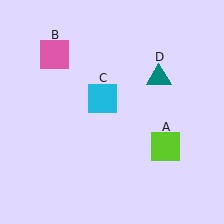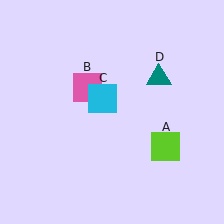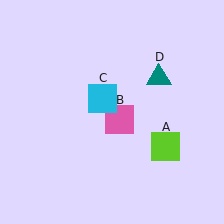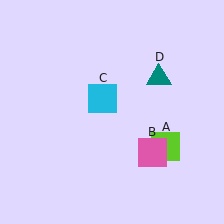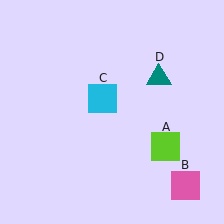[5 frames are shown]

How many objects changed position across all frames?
1 object changed position: pink square (object B).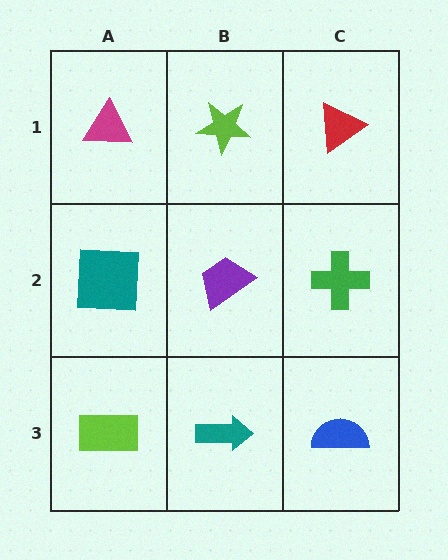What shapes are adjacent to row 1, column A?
A teal square (row 2, column A), a lime star (row 1, column B).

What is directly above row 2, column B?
A lime star.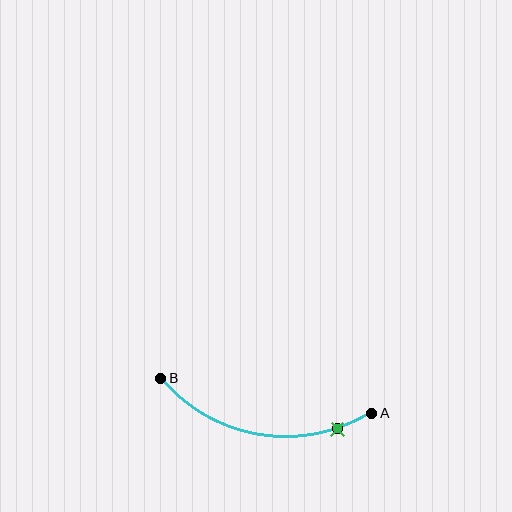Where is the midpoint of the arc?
The arc midpoint is the point on the curve farthest from the straight line joining A and B. It sits below that line.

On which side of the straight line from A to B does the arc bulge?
The arc bulges below the straight line connecting A and B.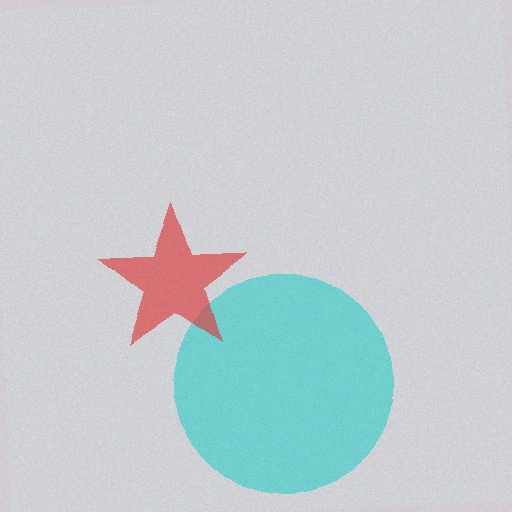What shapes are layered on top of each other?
The layered shapes are: a cyan circle, a red star.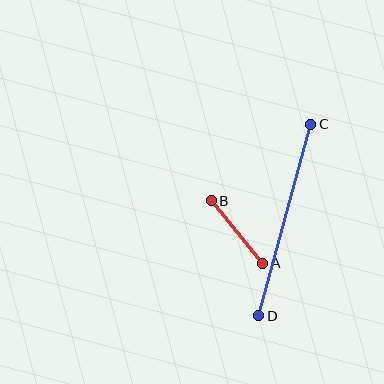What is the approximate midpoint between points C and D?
The midpoint is at approximately (285, 220) pixels.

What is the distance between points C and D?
The distance is approximately 199 pixels.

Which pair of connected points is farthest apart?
Points C and D are farthest apart.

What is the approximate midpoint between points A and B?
The midpoint is at approximately (237, 232) pixels.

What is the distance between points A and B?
The distance is approximately 81 pixels.